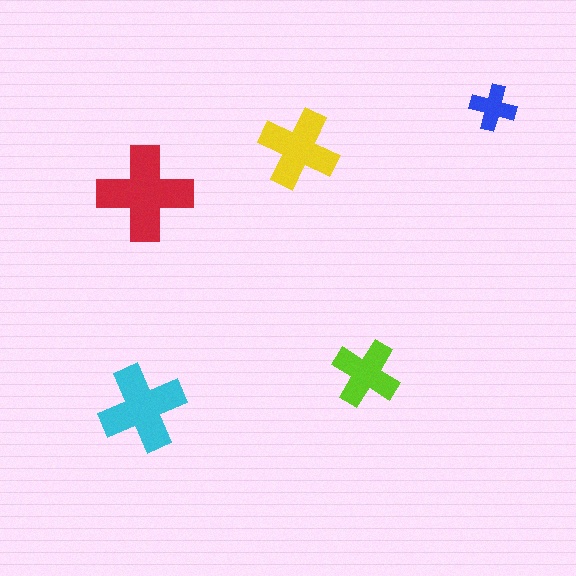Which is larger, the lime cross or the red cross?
The red one.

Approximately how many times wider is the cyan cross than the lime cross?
About 1.5 times wider.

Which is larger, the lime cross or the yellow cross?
The yellow one.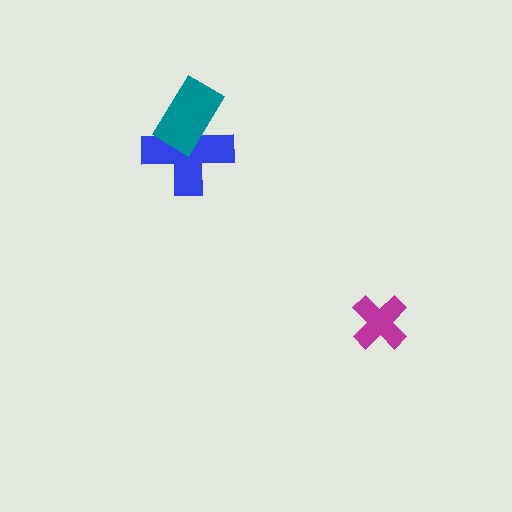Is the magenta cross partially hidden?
No, no other shape covers it.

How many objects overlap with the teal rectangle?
1 object overlaps with the teal rectangle.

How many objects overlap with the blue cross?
1 object overlaps with the blue cross.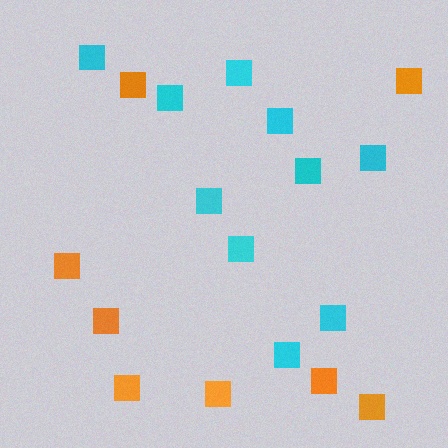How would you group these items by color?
There are 2 groups: one group of cyan squares (10) and one group of orange squares (8).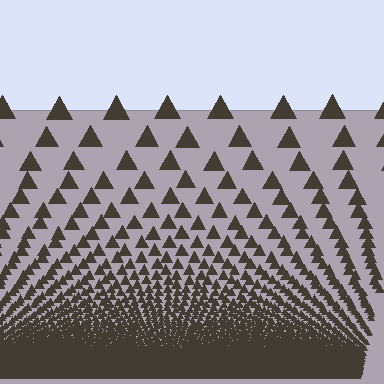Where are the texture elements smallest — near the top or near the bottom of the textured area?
Near the bottom.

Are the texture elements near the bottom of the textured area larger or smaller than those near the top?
Smaller. The gradient is inverted — elements near the bottom are smaller and denser.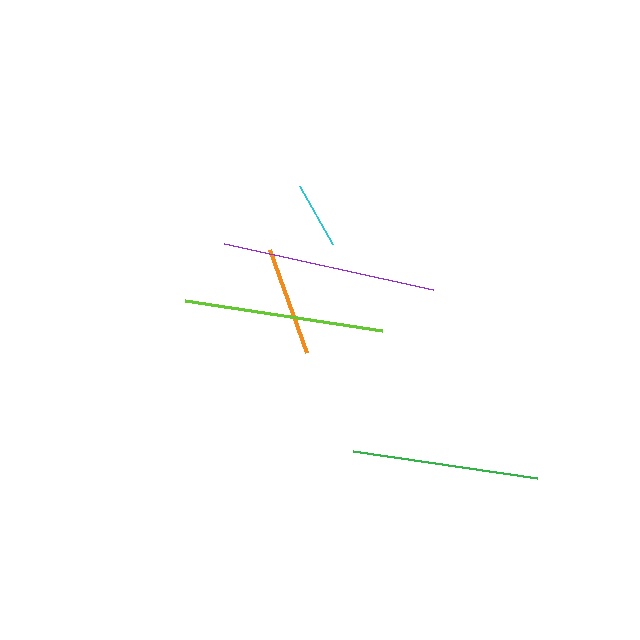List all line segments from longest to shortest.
From longest to shortest: purple, lime, green, orange, cyan.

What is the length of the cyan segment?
The cyan segment is approximately 67 pixels long.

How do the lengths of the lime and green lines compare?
The lime and green lines are approximately the same length.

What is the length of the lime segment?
The lime segment is approximately 199 pixels long.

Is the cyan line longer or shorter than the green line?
The green line is longer than the cyan line.